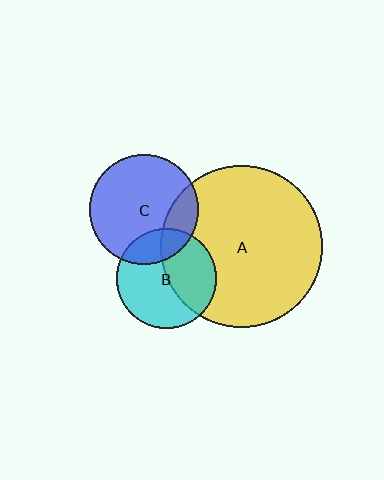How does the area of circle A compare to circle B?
Approximately 2.6 times.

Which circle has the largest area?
Circle A (yellow).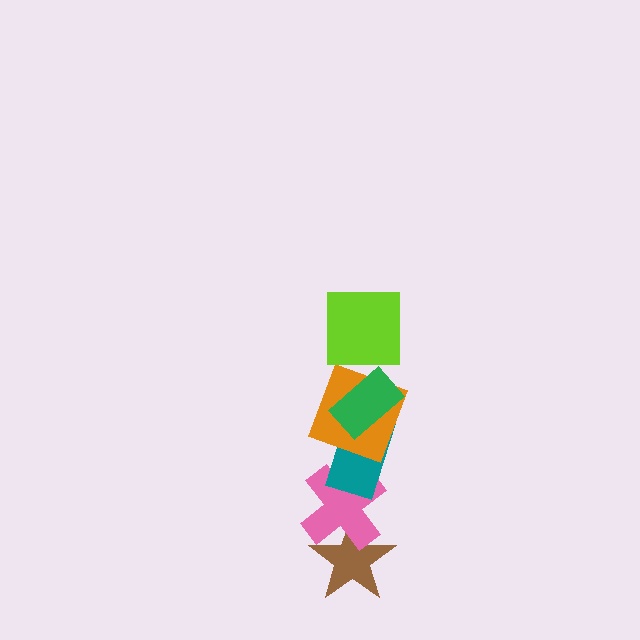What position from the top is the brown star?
The brown star is 6th from the top.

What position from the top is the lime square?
The lime square is 1st from the top.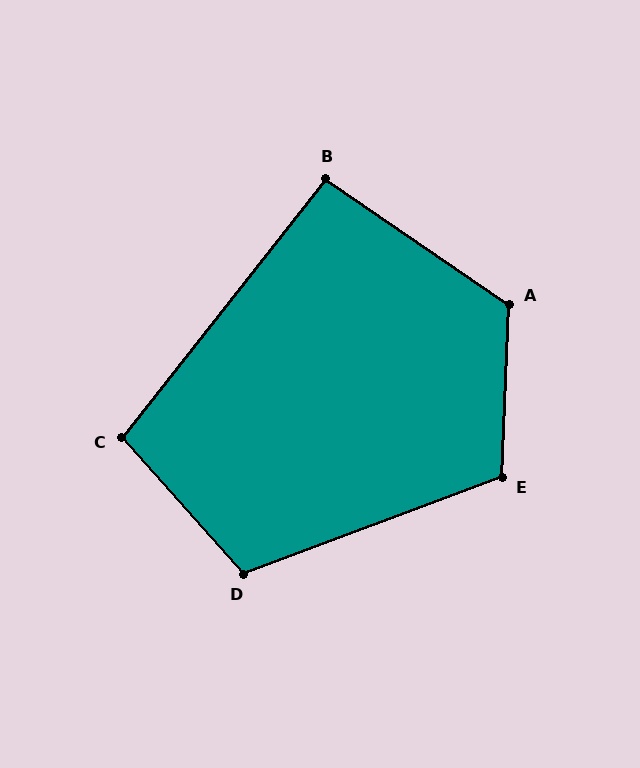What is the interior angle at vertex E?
Approximately 113 degrees (obtuse).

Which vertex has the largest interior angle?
A, at approximately 122 degrees.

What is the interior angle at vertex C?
Approximately 100 degrees (obtuse).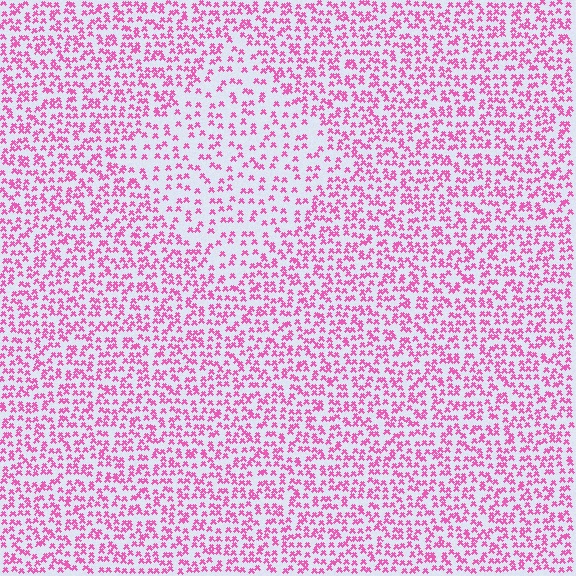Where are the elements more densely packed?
The elements are more densely packed outside the diamond boundary.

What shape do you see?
I see a diamond.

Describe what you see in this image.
The image contains small pink elements arranged at two different densities. A diamond-shaped region is visible where the elements are less densely packed than the surrounding area.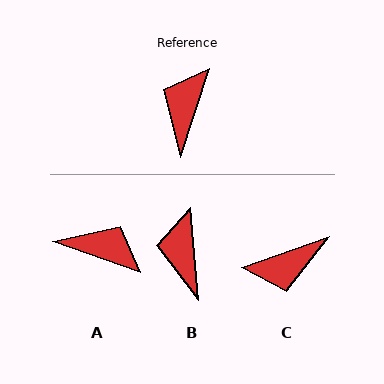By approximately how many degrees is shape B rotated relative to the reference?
Approximately 23 degrees counter-clockwise.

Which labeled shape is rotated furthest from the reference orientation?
C, about 128 degrees away.